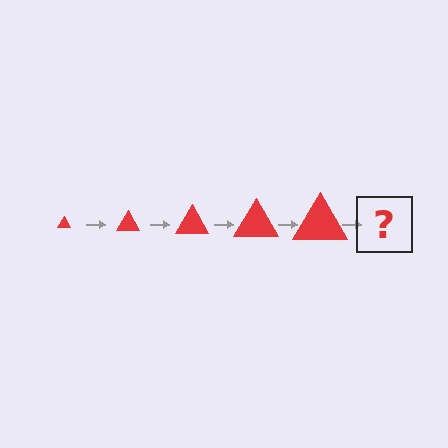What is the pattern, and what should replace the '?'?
The pattern is that the triangle gets progressively larger each step. The '?' should be a red triangle, larger than the previous one.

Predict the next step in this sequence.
The next step is a red triangle, larger than the previous one.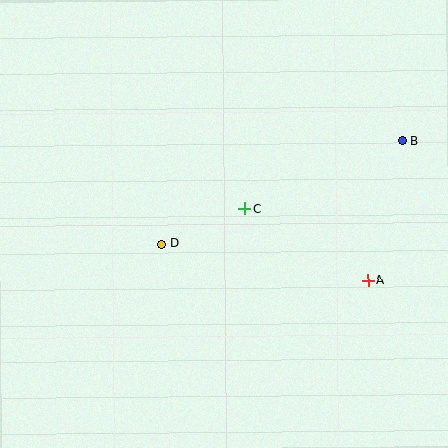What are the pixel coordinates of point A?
Point A is at (368, 280).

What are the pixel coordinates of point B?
Point B is at (403, 141).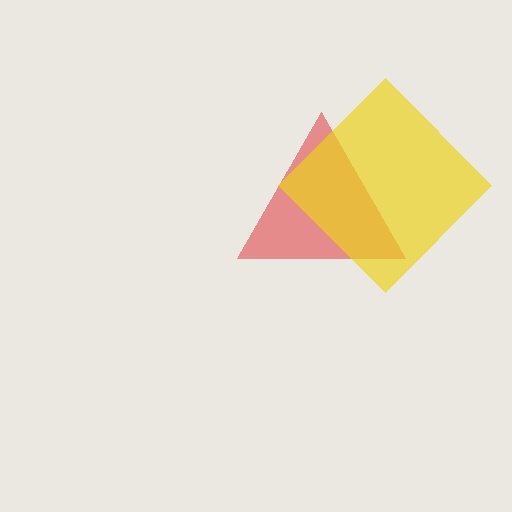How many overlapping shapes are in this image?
There are 2 overlapping shapes in the image.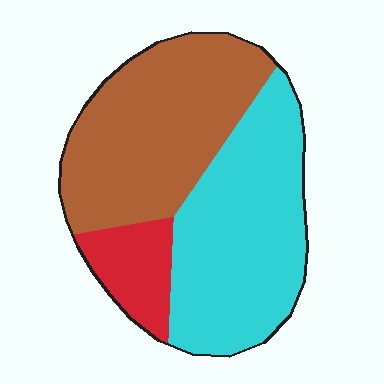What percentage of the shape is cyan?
Cyan covers roughly 45% of the shape.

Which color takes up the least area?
Red, at roughly 10%.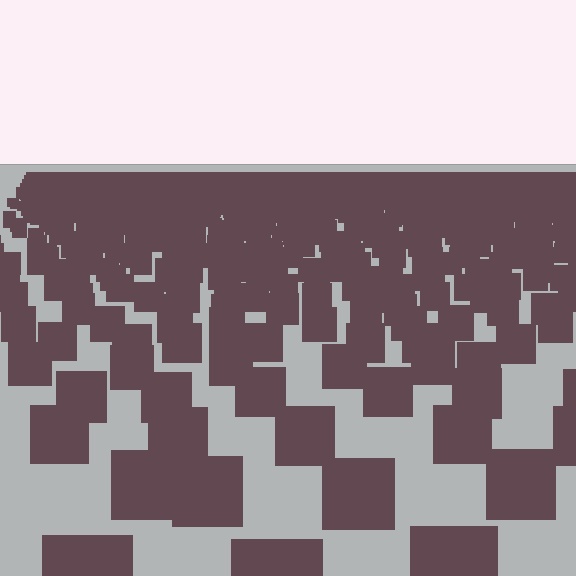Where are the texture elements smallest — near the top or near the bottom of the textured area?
Near the top.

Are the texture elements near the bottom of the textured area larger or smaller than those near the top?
Larger. Near the bottom, elements are closer to the viewer and appear at a bigger on-screen size.